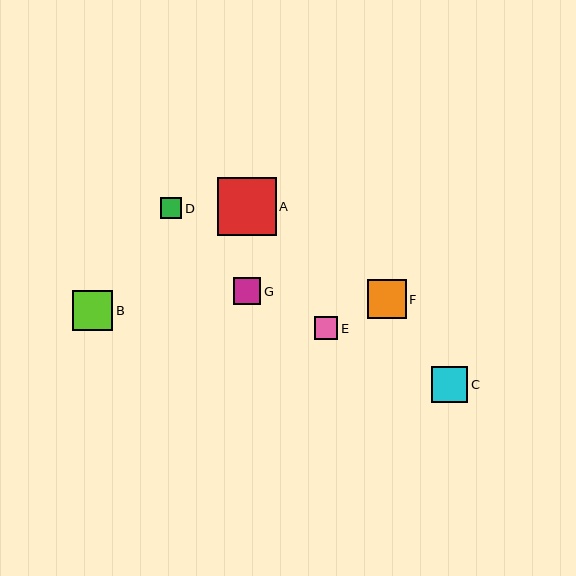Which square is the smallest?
Square D is the smallest with a size of approximately 21 pixels.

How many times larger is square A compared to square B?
Square A is approximately 1.4 times the size of square B.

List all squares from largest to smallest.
From largest to smallest: A, B, F, C, G, E, D.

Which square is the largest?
Square A is the largest with a size of approximately 58 pixels.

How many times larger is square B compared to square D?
Square B is approximately 1.9 times the size of square D.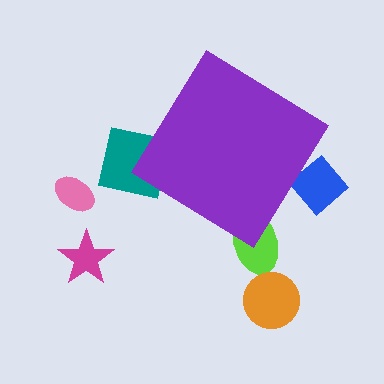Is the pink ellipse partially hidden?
No, the pink ellipse is fully visible.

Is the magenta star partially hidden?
No, the magenta star is fully visible.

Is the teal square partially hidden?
Yes, the teal square is partially hidden behind the purple diamond.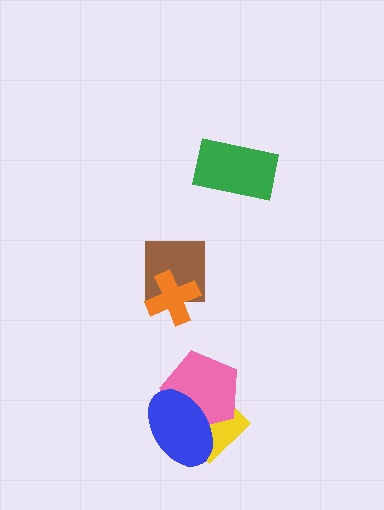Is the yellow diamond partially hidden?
Yes, it is partially covered by another shape.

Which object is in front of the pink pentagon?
The blue ellipse is in front of the pink pentagon.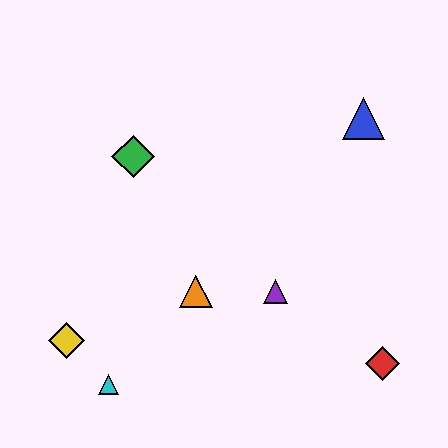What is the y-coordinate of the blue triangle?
The blue triangle is at y≈118.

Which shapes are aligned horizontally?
The purple triangle, the orange triangle are aligned horizontally.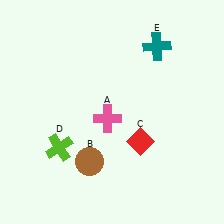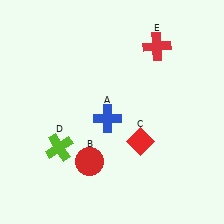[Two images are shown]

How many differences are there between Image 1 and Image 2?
There are 3 differences between the two images.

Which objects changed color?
A changed from pink to blue. B changed from brown to red. E changed from teal to red.